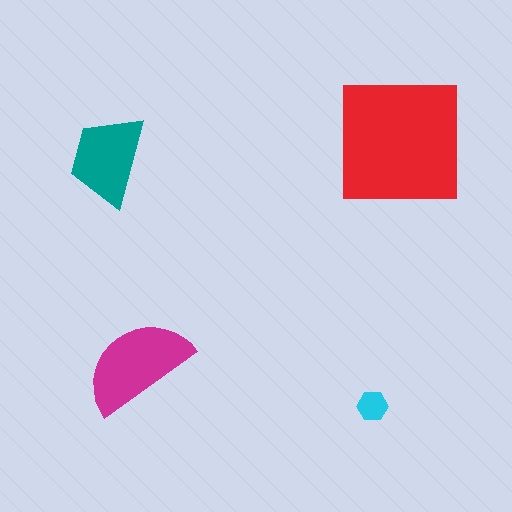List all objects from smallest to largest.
The cyan hexagon, the teal trapezoid, the magenta semicircle, the red square.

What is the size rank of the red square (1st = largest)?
1st.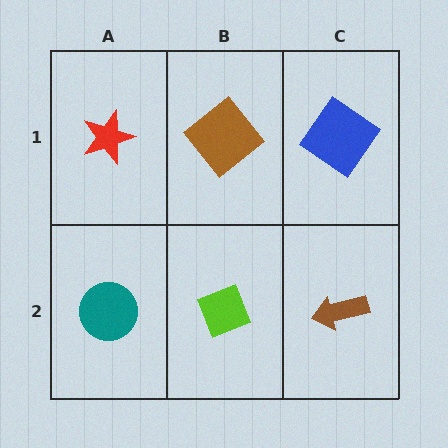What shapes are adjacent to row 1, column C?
A brown arrow (row 2, column C), a brown diamond (row 1, column B).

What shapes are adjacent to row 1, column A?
A teal circle (row 2, column A), a brown diamond (row 1, column B).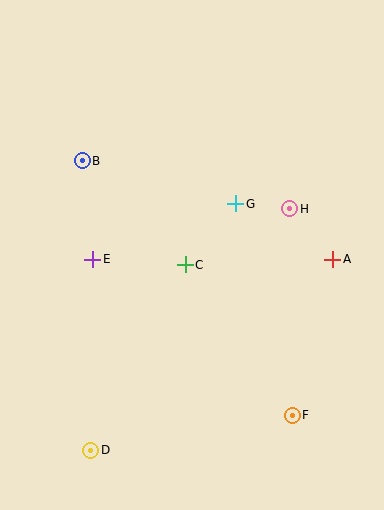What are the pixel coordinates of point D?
Point D is at (91, 450).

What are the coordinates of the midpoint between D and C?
The midpoint between D and C is at (138, 357).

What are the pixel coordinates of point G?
Point G is at (236, 204).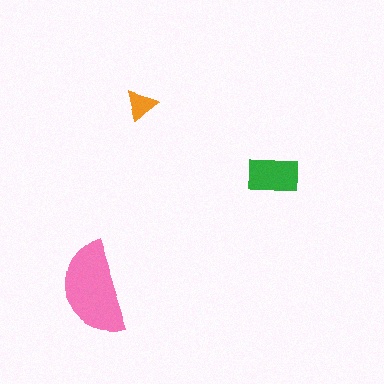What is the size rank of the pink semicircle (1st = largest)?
1st.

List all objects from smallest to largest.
The orange triangle, the green rectangle, the pink semicircle.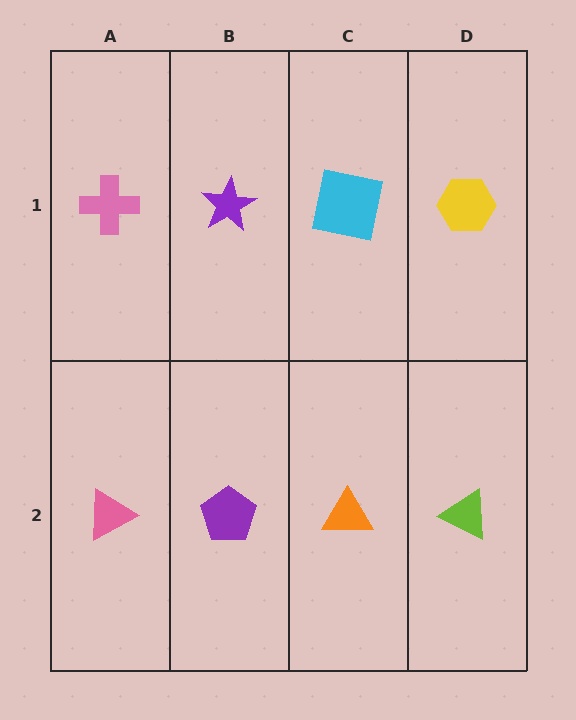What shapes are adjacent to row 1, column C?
An orange triangle (row 2, column C), a purple star (row 1, column B), a yellow hexagon (row 1, column D).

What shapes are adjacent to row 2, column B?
A purple star (row 1, column B), a pink triangle (row 2, column A), an orange triangle (row 2, column C).